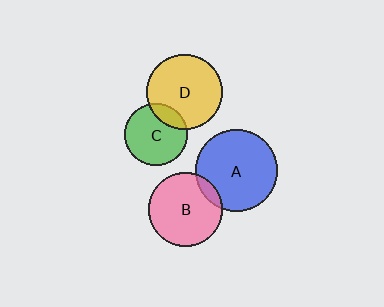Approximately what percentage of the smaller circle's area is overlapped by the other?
Approximately 10%.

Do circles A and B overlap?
Yes.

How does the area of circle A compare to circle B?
Approximately 1.2 times.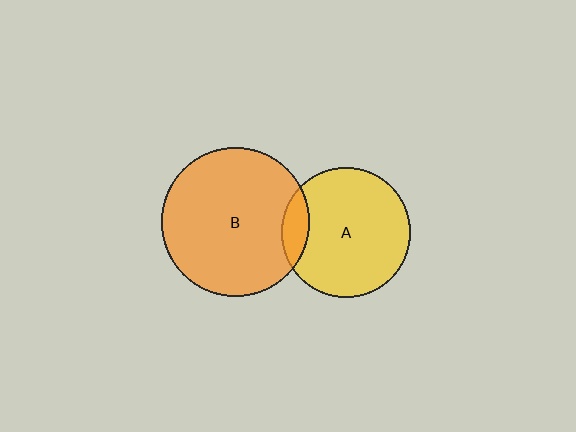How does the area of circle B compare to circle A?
Approximately 1.3 times.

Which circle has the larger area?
Circle B (orange).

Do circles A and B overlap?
Yes.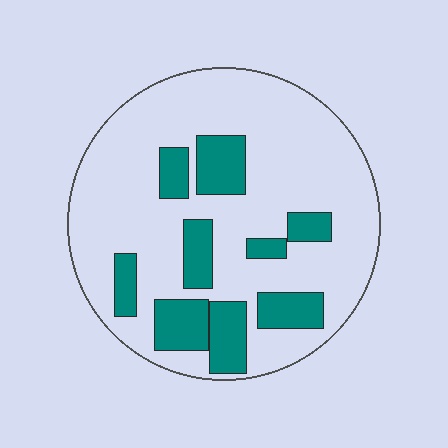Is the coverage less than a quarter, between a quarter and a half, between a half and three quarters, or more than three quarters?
Less than a quarter.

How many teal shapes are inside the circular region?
9.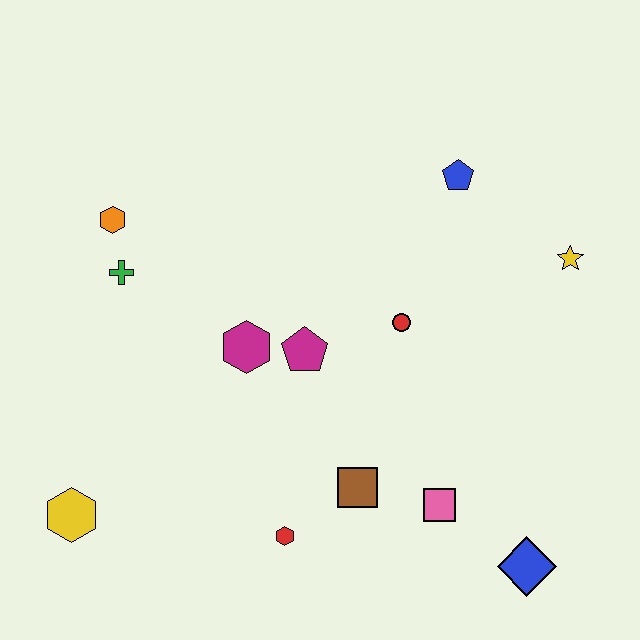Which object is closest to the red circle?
The magenta pentagon is closest to the red circle.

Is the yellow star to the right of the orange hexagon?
Yes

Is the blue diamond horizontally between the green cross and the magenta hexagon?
No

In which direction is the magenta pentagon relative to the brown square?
The magenta pentagon is above the brown square.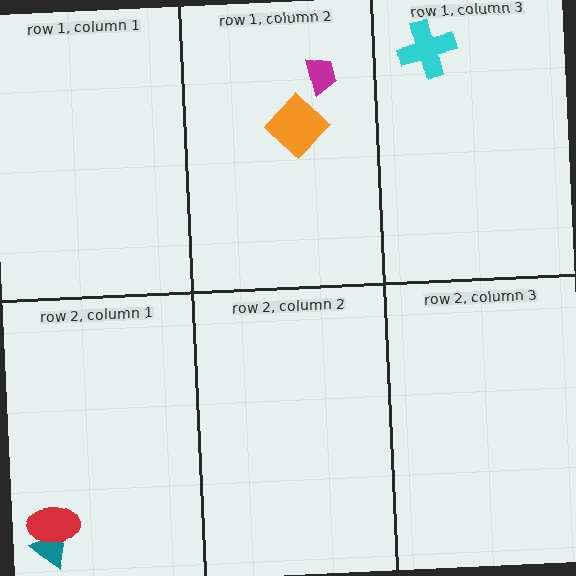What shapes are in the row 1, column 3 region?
The cyan cross.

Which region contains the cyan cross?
The row 1, column 3 region.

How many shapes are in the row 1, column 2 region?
2.